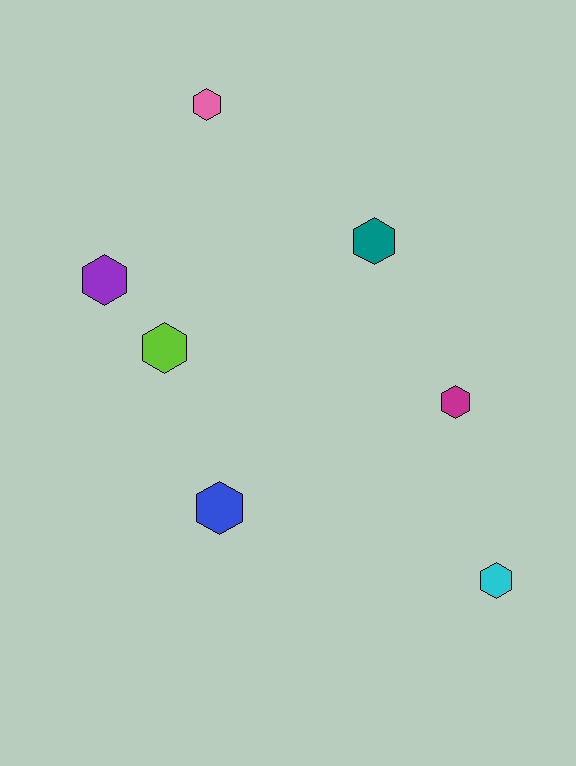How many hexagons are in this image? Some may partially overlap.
There are 7 hexagons.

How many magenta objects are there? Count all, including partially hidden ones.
There is 1 magenta object.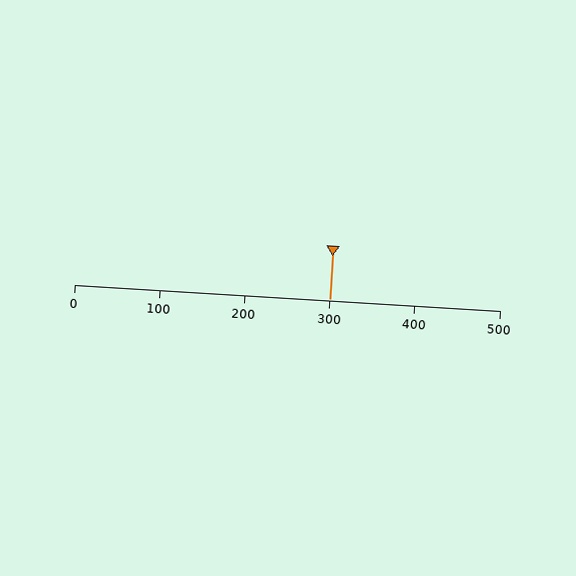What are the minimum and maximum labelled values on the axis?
The axis runs from 0 to 500.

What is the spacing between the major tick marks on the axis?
The major ticks are spaced 100 apart.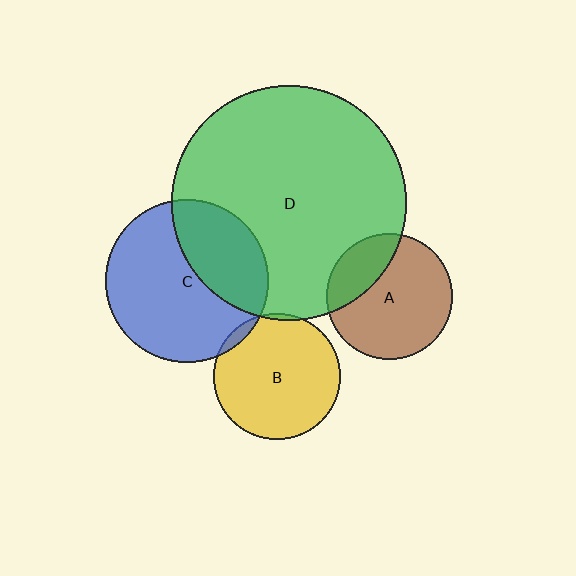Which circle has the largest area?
Circle D (green).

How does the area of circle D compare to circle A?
Approximately 3.4 times.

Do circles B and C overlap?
Yes.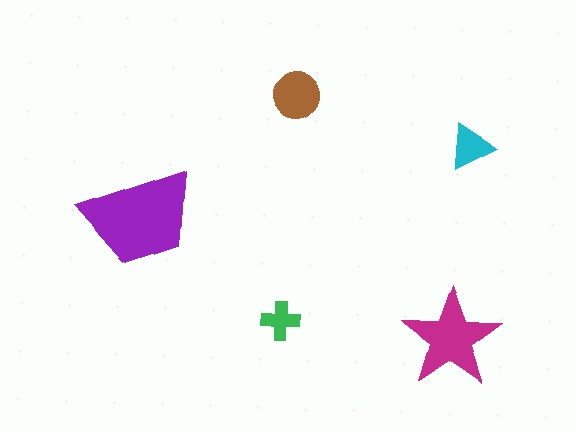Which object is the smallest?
The green cross.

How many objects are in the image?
There are 5 objects in the image.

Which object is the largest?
The purple trapezoid.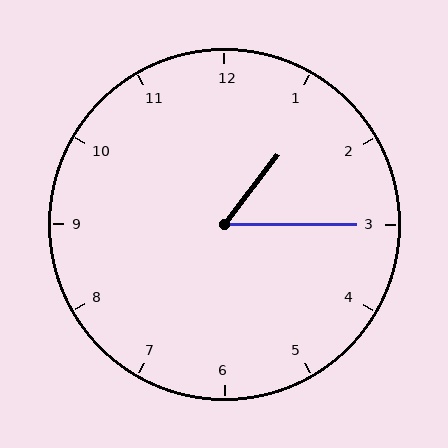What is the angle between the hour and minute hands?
Approximately 52 degrees.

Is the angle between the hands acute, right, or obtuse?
It is acute.